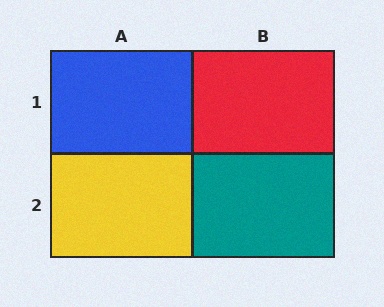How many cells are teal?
1 cell is teal.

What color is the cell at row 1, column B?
Red.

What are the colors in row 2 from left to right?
Yellow, teal.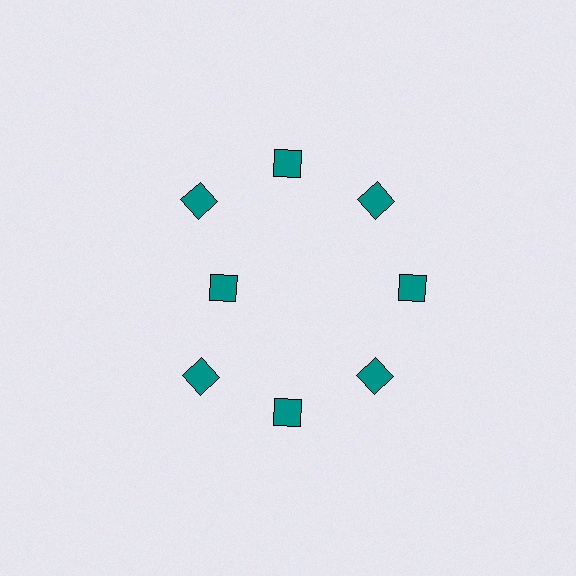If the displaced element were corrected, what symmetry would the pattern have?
It would have 8-fold rotational symmetry — the pattern would map onto itself every 45 degrees.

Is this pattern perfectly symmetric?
No. The 8 teal diamonds are arranged in a ring, but one element near the 9 o'clock position is pulled inward toward the center, breaking the 8-fold rotational symmetry.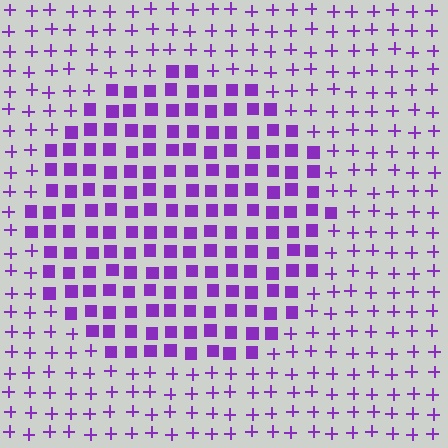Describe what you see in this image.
The image is filled with small purple elements arranged in a uniform grid. A circle-shaped region contains squares, while the surrounding area contains plus signs. The boundary is defined purely by the change in element shape.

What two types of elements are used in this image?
The image uses squares inside the circle region and plus signs outside it.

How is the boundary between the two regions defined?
The boundary is defined by a change in element shape: squares inside vs. plus signs outside. All elements share the same color and spacing.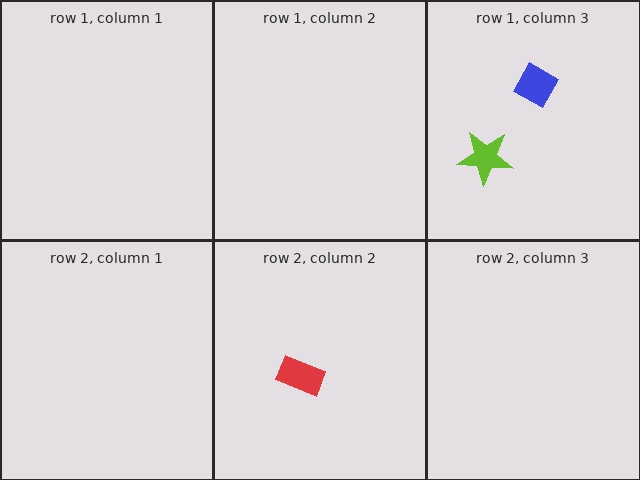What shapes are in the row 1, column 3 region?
The lime star, the blue diamond.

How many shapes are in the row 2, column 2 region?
1.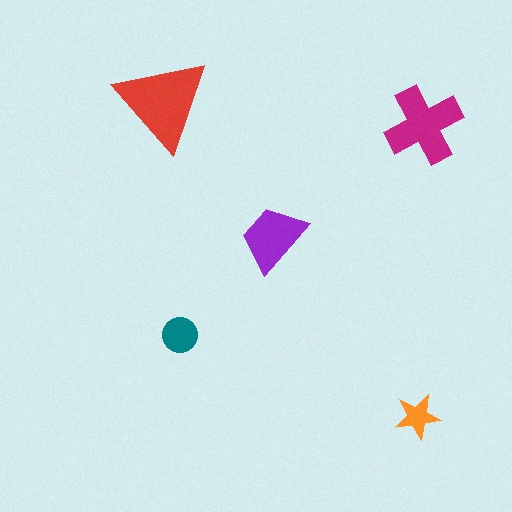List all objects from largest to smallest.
The red triangle, the magenta cross, the purple trapezoid, the teal circle, the orange star.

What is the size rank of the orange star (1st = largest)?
5th.